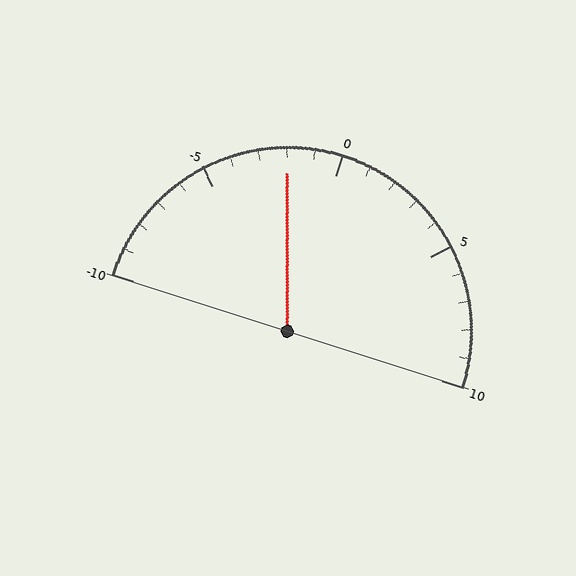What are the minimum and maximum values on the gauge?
The gauge ranges from -10 to 10.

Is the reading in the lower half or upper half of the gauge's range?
The reading is in the lower half of the range (-10 to 10).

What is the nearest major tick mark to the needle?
The nearest major tick mark is 0.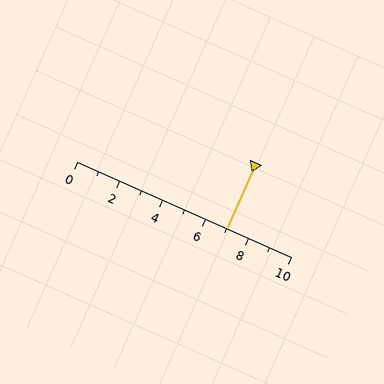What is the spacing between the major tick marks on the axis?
The major ticks are spaced 2 apart.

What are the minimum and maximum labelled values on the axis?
The axis runs from 0 to 10.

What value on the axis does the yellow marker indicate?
The marker indicates approximately 7.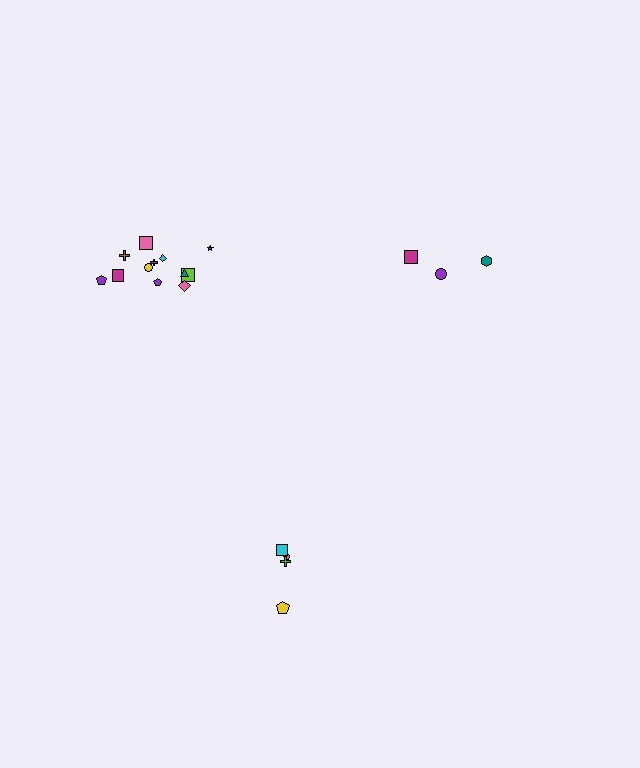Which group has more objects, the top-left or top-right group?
The top-left group.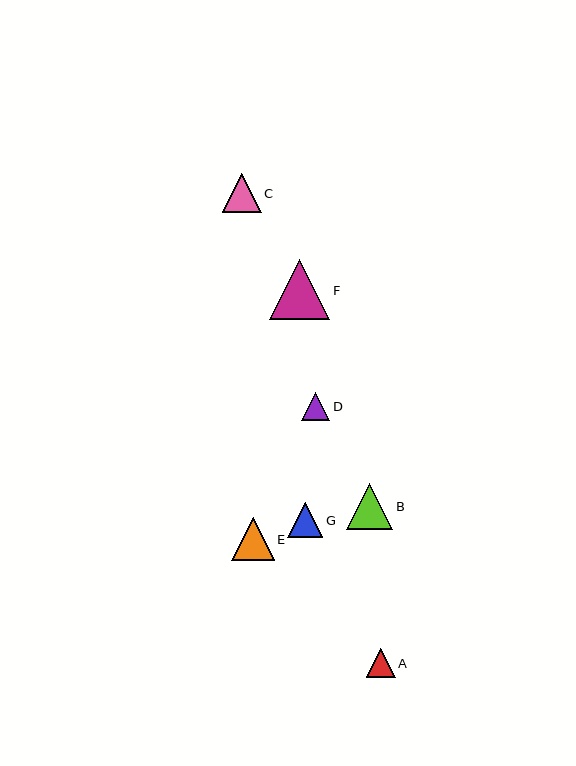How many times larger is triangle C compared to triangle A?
Triangle C is approximately 1.4 times the size of triangle A.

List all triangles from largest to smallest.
From largest to smallest: F, B, E, C, G, A, D.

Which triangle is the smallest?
Triangle D is the smallest with a size of approximately 28 pixels.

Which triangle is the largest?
Triangle F is the largest with a size of approximately 60 pixels.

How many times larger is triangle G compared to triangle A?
Triangle G is approximately 1.2 times the size of triangle A.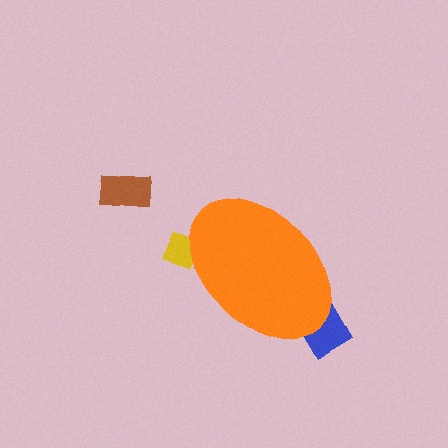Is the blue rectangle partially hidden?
Yes, the blue rectangle is partially hidden behind the orange ellipse.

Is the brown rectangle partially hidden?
No, the brown rectangle is fully visible.